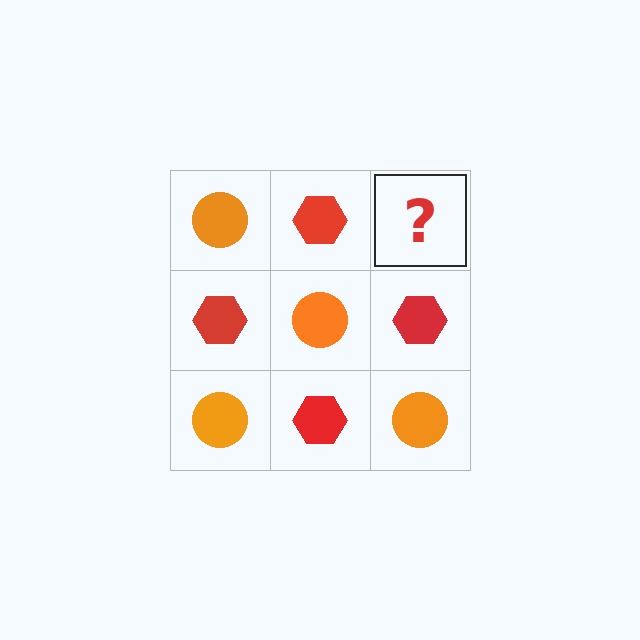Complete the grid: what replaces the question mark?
The question mark should be replaced with an orange circle.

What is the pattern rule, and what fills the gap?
The rule is that it alternates orange circle and red hexagon in a checkerboard pattern. The gap should be filled with an orange circle.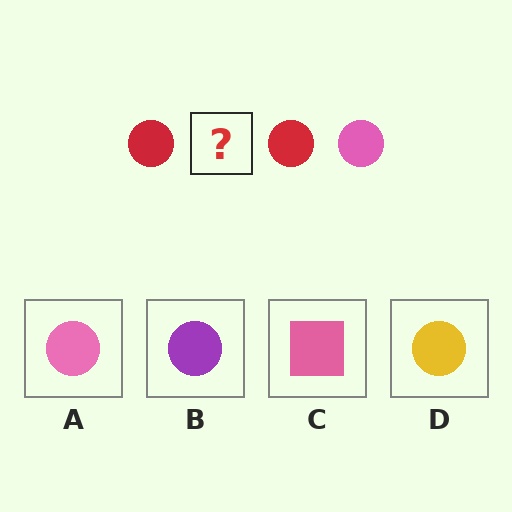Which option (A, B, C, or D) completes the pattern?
A.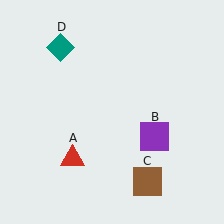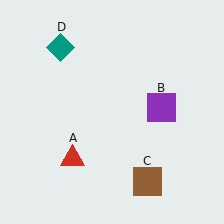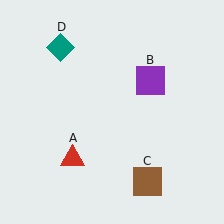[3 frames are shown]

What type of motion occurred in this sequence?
The purple square (object B) rotated counterclockwise around the center of the scene.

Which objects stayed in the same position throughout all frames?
Red triangle (object A) and brown square (object C) and teal diamond (object D) remained stationary.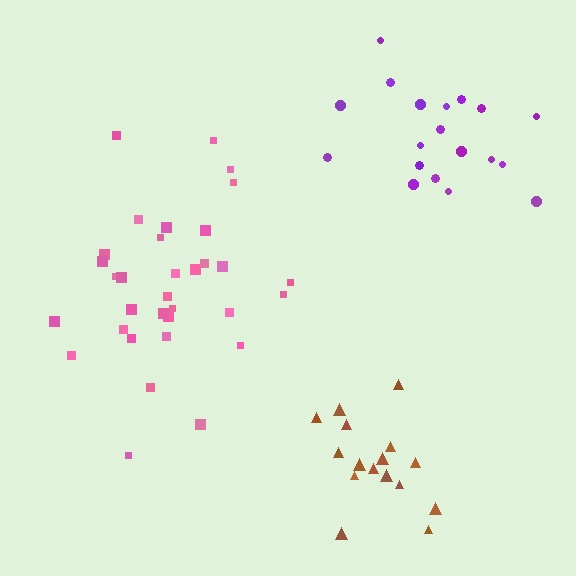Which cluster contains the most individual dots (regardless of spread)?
Pink (34).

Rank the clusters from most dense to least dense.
brown, pink, purple.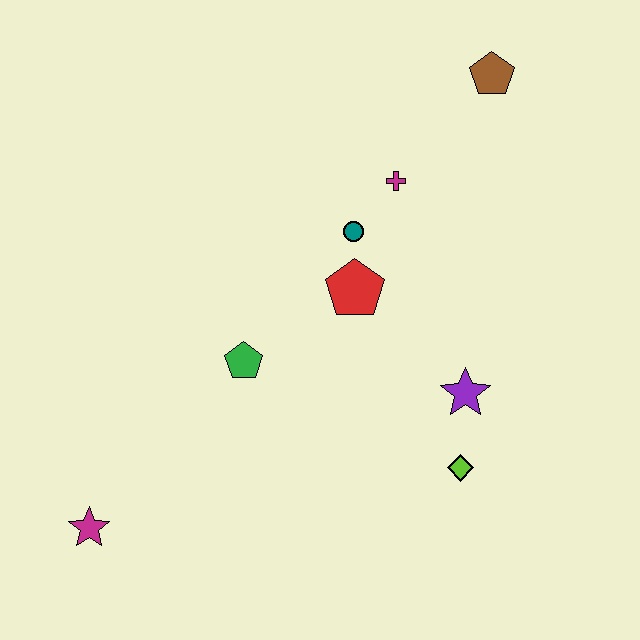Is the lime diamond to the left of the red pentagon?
No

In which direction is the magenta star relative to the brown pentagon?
The magenta star is below the brown pentagon.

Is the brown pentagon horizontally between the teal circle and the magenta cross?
No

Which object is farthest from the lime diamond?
The brown pentagon is farthest from the lime diamond.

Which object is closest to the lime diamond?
The purple star is closest to the lime diamond.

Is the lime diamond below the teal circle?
Yes